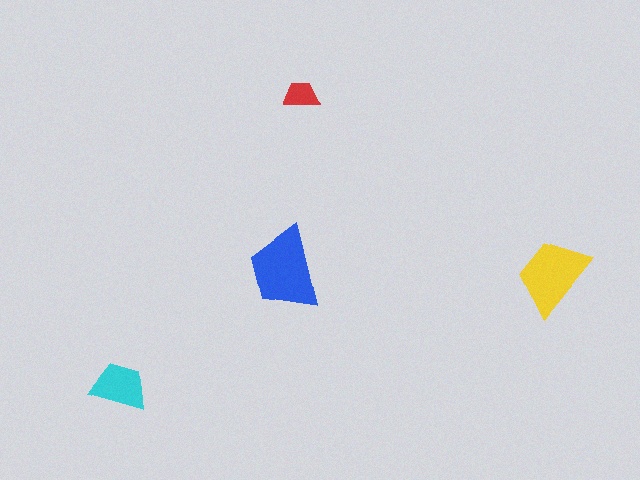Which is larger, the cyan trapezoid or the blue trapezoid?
The blue one.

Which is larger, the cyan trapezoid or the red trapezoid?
The cyan one.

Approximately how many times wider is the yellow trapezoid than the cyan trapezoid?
About 1.5 times wider.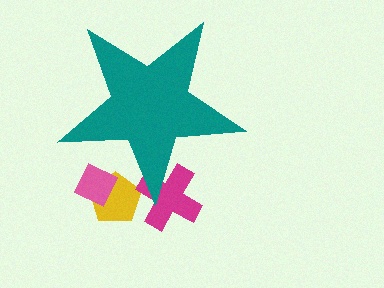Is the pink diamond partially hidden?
Yes, the pink diamond is partially hidden behind the teal star.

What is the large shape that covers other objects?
A teal star.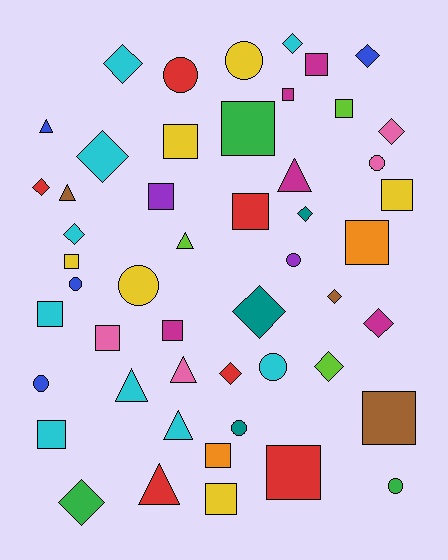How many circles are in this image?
There are 10 circles.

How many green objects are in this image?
There are 3 green objects.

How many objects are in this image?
There are 50 objects.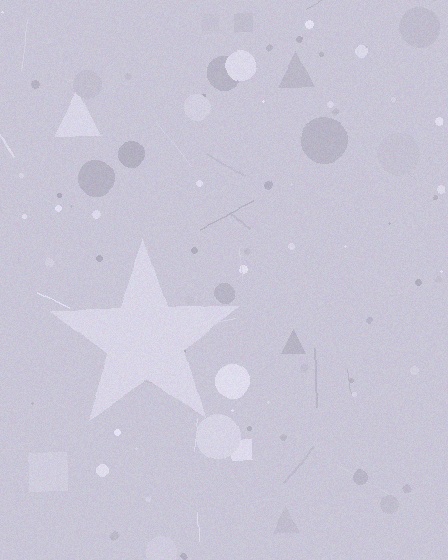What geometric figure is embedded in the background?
A star is embedded in the background.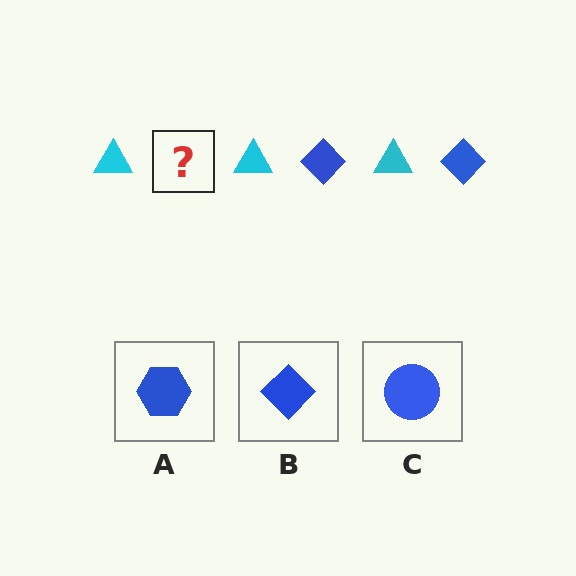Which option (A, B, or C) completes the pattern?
B.